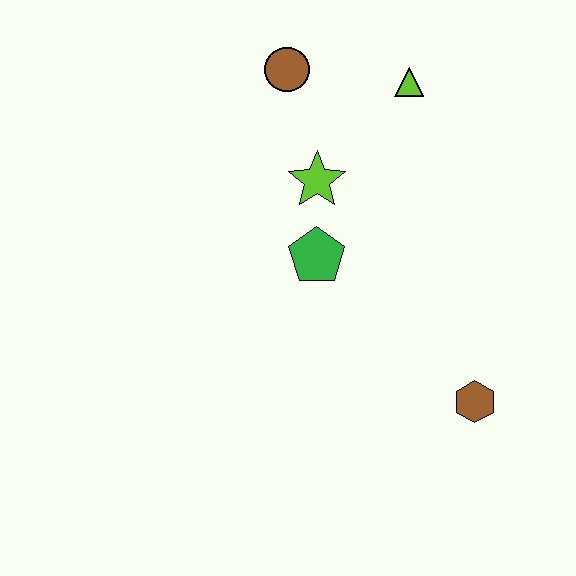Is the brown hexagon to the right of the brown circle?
Yes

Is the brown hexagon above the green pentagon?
No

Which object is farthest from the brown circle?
The brown hexagon is farthest from the brown circle.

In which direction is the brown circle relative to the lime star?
The brown circle is above the lime star.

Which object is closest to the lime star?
The green pentagon is closest to the lime star.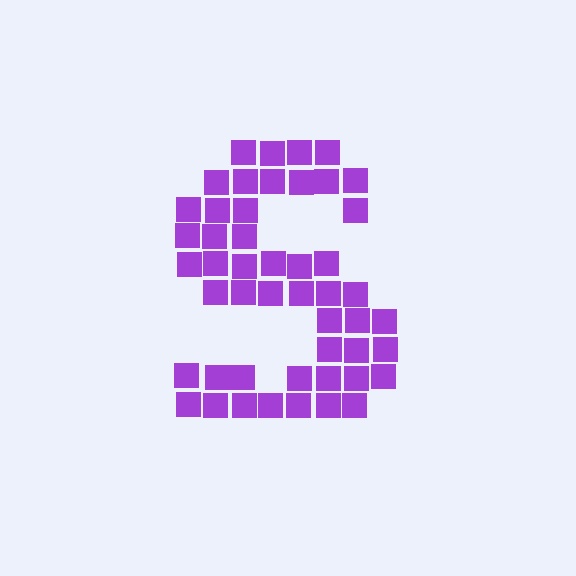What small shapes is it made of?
It is made of small squares.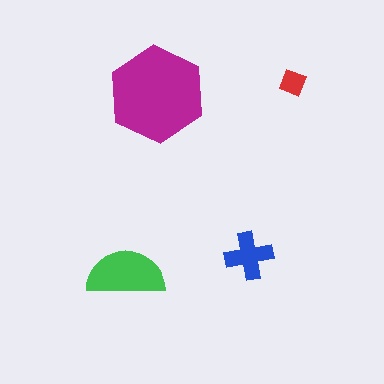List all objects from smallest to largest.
The red diamond, the blue cross, the green semicircle, the magenta hexagon.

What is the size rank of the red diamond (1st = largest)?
4th.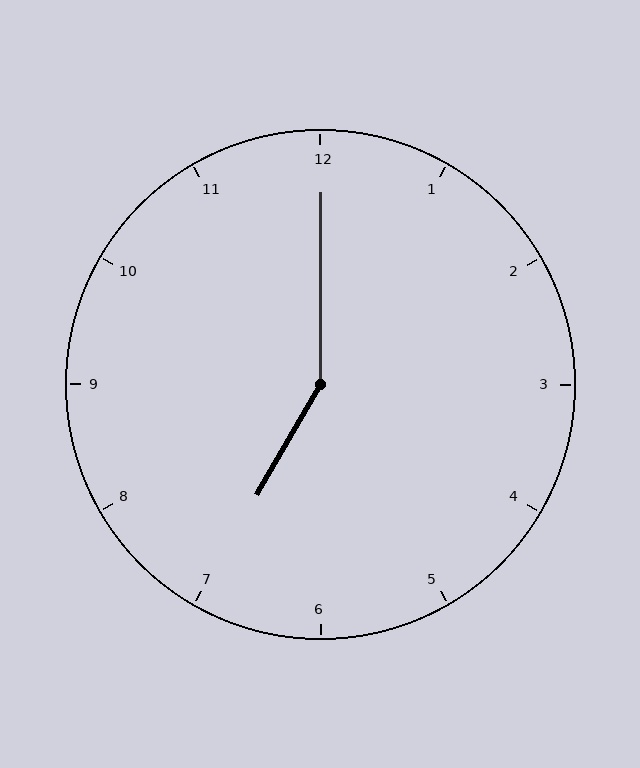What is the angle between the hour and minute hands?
Approximately 150 degrees.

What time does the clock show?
7:00.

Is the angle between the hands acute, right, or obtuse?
It is obtuse.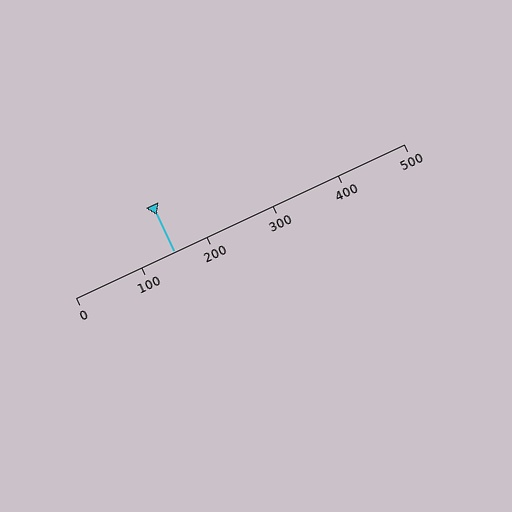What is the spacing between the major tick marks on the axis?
The major ticks are spaced 100 apart.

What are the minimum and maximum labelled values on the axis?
The axis runs from 0 to 500.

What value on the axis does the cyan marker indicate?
The marker indicates approximately 150.